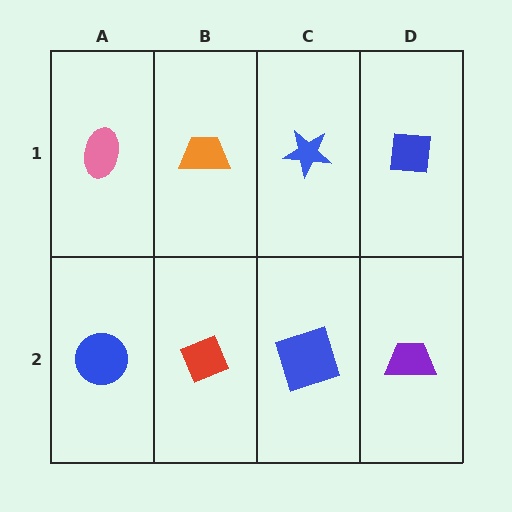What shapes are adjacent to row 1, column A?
A blue circle (row 2, column A), an orange trapezoid (row 1, column B).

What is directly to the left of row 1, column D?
A blue star.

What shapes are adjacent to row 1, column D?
A purple trapezoid (row 2, column D), a blue star (row 1, column C).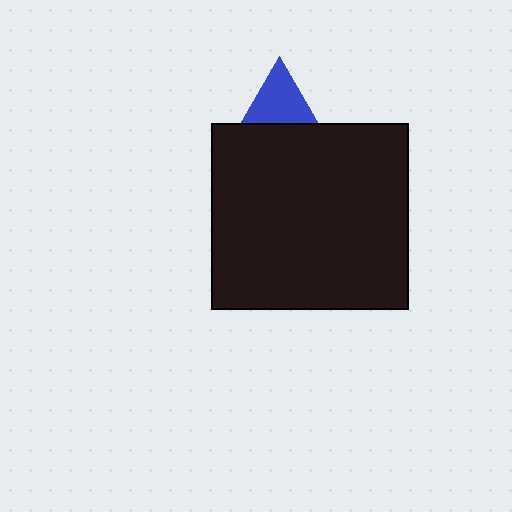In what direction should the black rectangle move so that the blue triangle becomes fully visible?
The black rectangle should move down. That is the shortest direction to clear the overlap and leave the blue triangle fully visible.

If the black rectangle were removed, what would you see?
You would see the complete blue triangle.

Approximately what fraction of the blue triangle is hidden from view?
Roughly 50% of the blue triangle is hidden behind the black rectangle.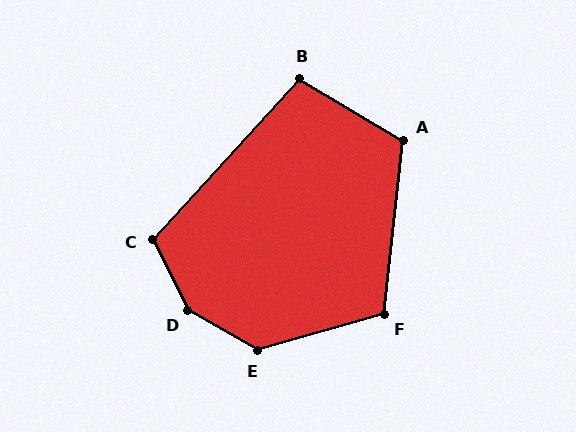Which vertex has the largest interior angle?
D, at approximately 146 degrees.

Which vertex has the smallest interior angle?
B, at approximately 102 degrees.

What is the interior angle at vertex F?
Approximately 112 degrees (obtuse).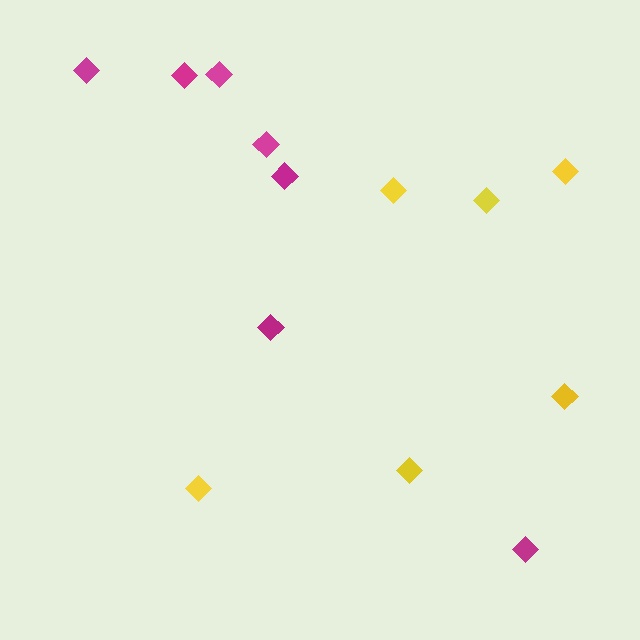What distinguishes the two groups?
There are 2 groups: one group of yellow diamonds (6) and one group of magenta diamonds (7).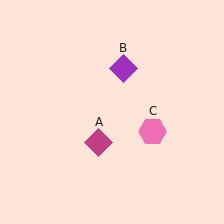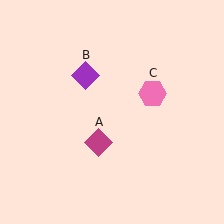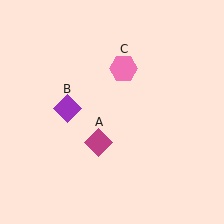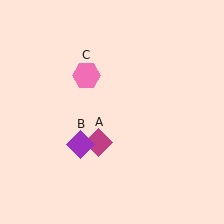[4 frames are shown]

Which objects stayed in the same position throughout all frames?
Magenta diamond (object A) remained stationary.